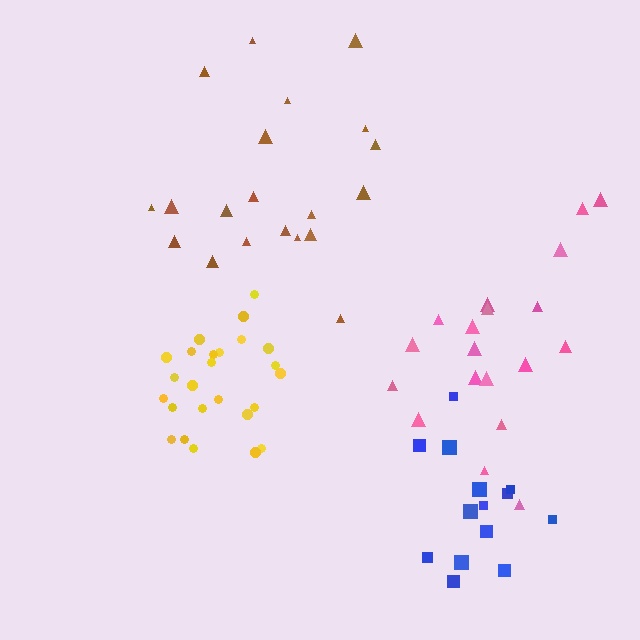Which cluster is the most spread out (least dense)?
Brown.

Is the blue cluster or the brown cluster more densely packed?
Blue.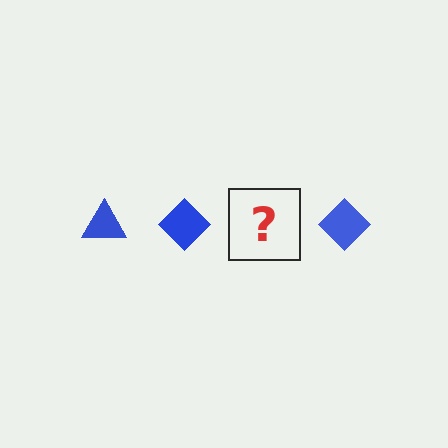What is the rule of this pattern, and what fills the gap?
The rule is that the pattern cycles through triangle, diamond shapes in blue. The gap should be filled with a blue triangle.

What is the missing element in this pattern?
The missing element is a blue triangle.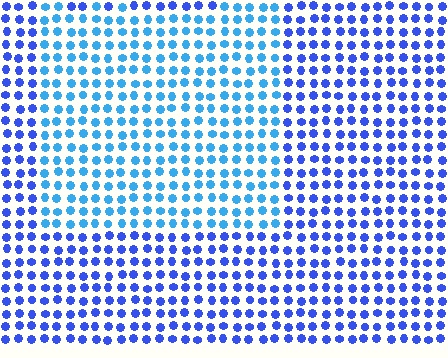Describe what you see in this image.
The image is filled with small blue elements in a uniform arrangement. A rectangle-shaped region is visible where the elements are tinted to a slightly different hue, forming a subtle color boundary.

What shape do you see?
I see a rectangle.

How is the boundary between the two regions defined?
The boundary is defined purely by a slight shift in hue (about 30 degrees). Spacing, size, and orientation are identical on both sides.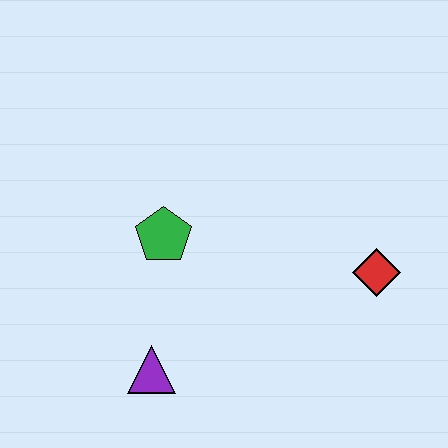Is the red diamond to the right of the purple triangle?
Yes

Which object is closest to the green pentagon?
The purple triangle is closest to the green pentagon.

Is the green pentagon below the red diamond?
No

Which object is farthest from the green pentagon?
The red diamond is farthest from the green pentagon.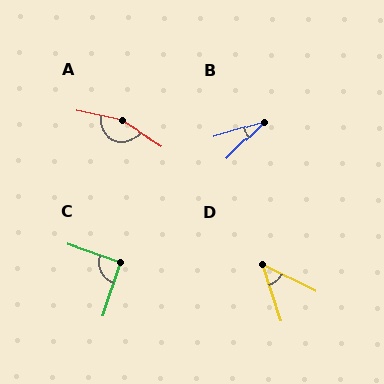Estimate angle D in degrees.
Approximately 45 degrees.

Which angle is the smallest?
B, at approximately 28 degrees.